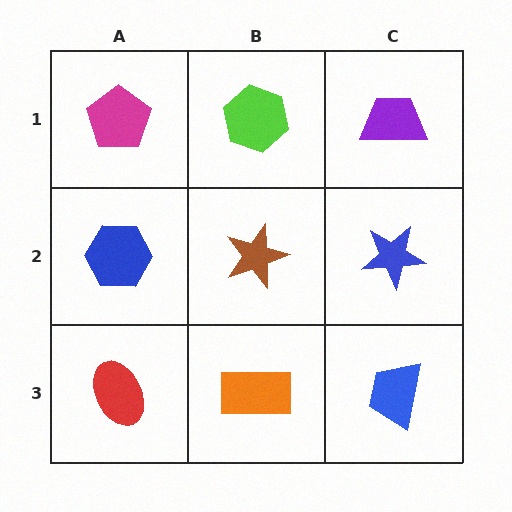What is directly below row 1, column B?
A brown star.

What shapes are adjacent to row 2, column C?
A purple trapezoid (row 1, column C), a blue trapezoid (row 3, column C), a brown star (row 2, column B).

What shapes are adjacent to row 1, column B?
A brown star (row 2, column B), a magenta pentagon (row 1, column A), a purple trapezoid (row 1, column C).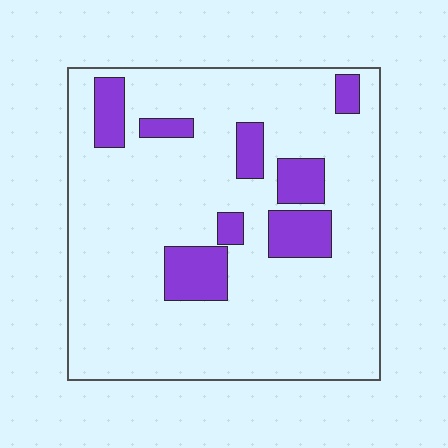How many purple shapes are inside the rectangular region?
8.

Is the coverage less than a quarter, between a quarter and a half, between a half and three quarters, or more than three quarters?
Less than a quarter.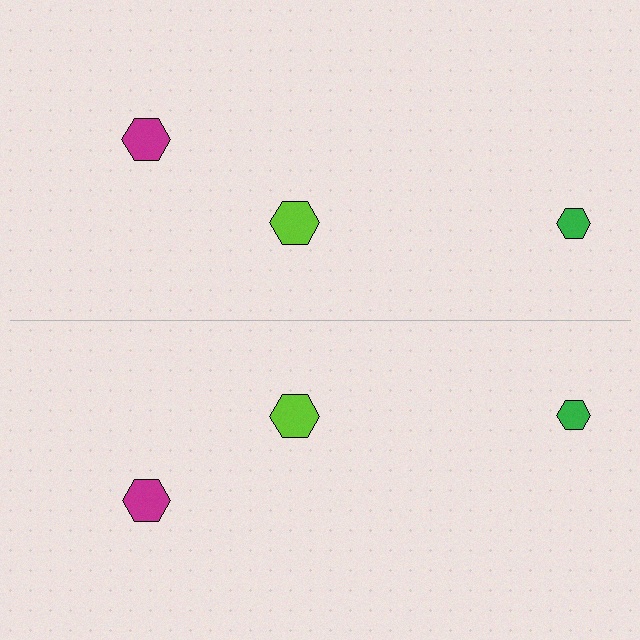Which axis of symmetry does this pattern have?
The pattern has a horizontal axis of symmetry running through the center of the image.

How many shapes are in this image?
There are 6 shapes in this image.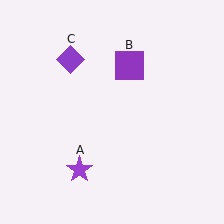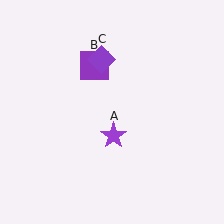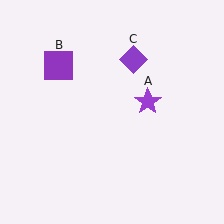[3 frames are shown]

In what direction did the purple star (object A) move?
The purple star (object A) moved up and to the right.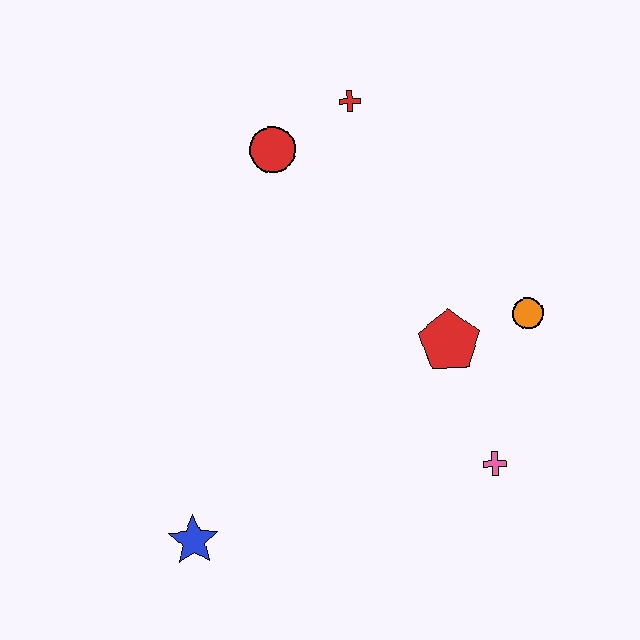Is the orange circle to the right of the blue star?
Yes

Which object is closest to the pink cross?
The red pentagon is closest to the pink cross.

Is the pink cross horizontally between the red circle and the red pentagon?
No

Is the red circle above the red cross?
No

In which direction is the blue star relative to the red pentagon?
The blue star is to the left of the red pentagon.